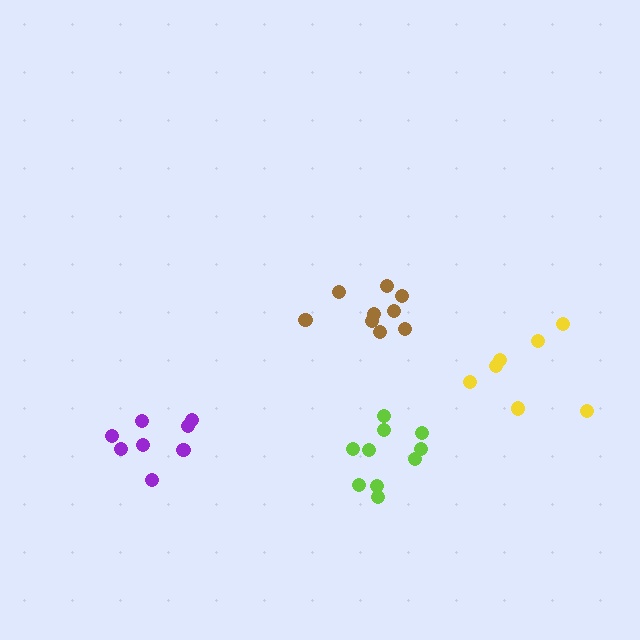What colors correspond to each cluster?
The clusters are colored: brown, purple, lime, yellow.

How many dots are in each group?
Group 1: 9 dots, Group 2: 8 dots, Group 3: 10 dots, Group 4: 7 dots (34 total).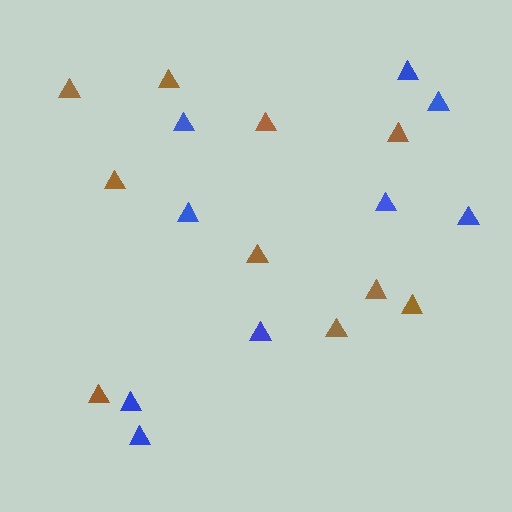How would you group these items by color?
There are 2 groups: one group of blue triangles (9) and one group of brown triangles (10).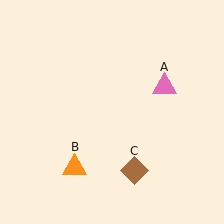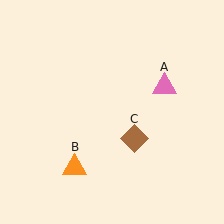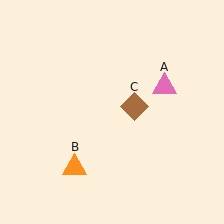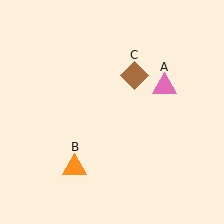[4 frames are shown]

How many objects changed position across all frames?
1 object changed position: brown diamond (object C).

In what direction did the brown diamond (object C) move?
The brown diamond (object C) moved up.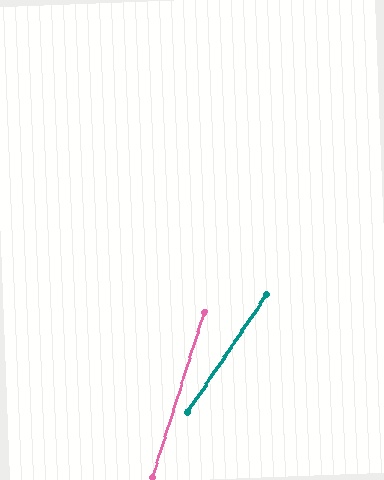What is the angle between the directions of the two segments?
Approximately 16 degrees.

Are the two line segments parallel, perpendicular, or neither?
Neither parallel nor perpendicular — they differ by about 16°.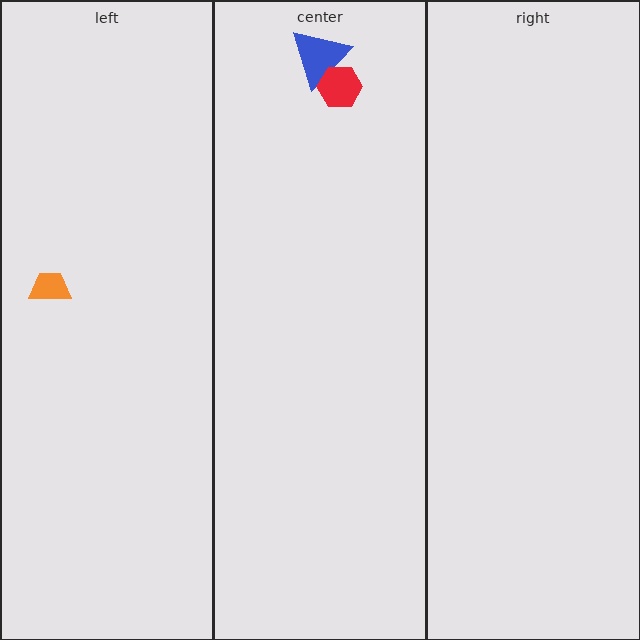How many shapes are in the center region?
2.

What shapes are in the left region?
The orange trapezoid.